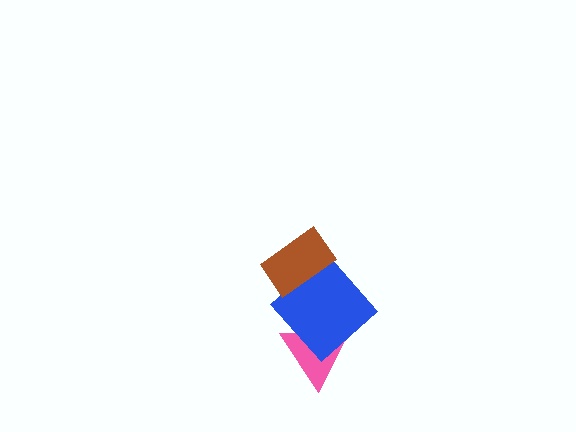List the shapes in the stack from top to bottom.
From top to bottom: the brown rectangle, the blue diamond, the pink triangle.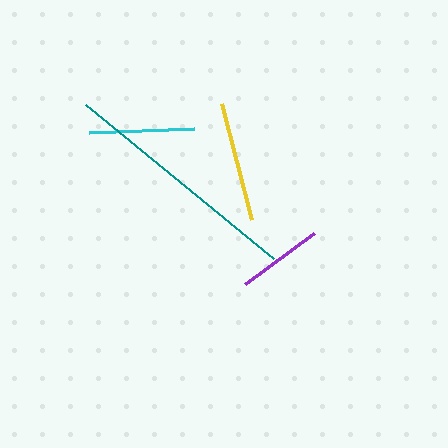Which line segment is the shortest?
The purple line is the shortest at approximately 85 pixels.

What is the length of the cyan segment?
The cyan segment is approximately 105 pixels long.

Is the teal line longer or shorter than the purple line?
The teal line is longer than the purple line.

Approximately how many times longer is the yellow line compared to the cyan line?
The yellow line is approximately 1.2 times the length of the cyan line.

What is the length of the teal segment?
The teal segment is approximately 243 pixels long.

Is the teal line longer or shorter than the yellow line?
The teal line is longer than the yellow line.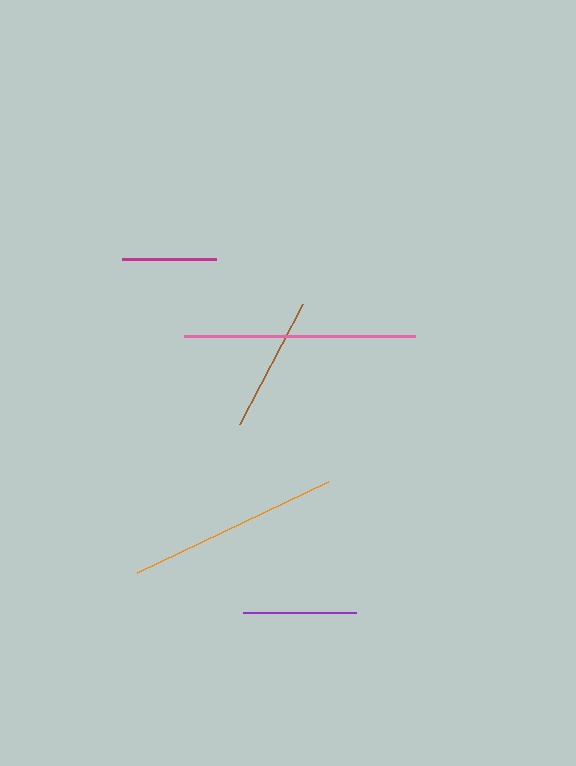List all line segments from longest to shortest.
From longest to shortest: pink, orange, brown, purple, magenta.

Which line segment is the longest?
The pink line is the longest at approximately 231 pixels.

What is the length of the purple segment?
The purple segment is approximately 113 pixels long.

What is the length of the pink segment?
The pink segment is approximately 231 pixels long.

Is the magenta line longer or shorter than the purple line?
The purple line is longer than the magenta line.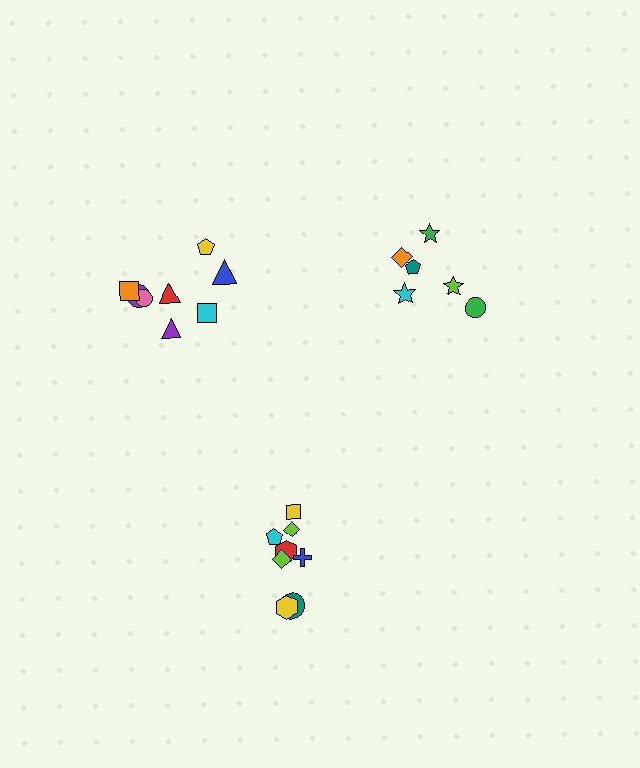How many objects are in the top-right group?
There are 6 objects.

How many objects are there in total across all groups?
There are 22 objects.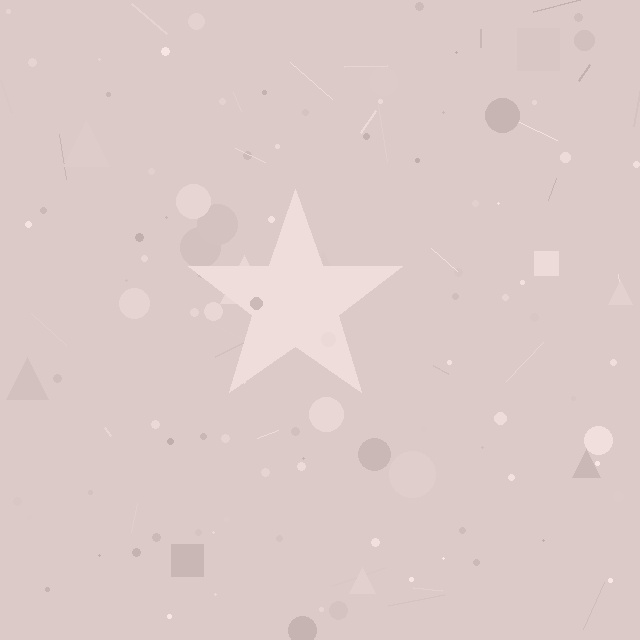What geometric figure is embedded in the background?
A star is embedded in the background.